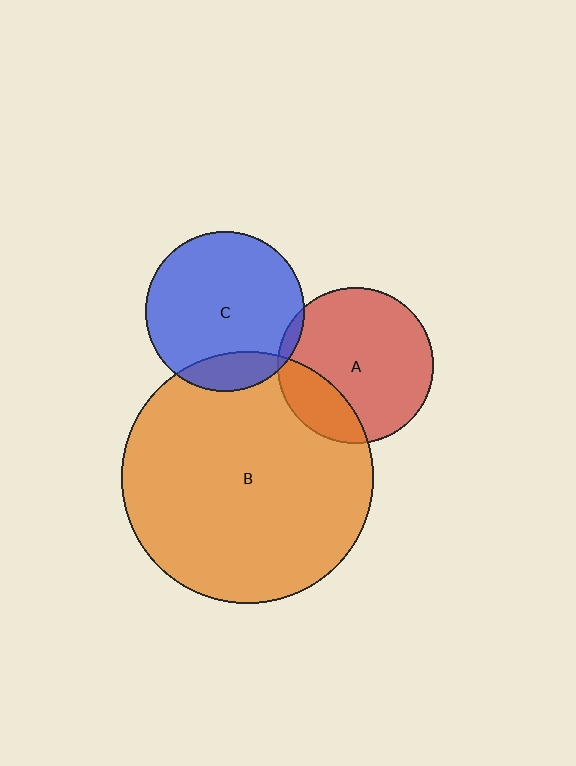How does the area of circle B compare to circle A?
Approximately 2.6 times.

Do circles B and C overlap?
Yes.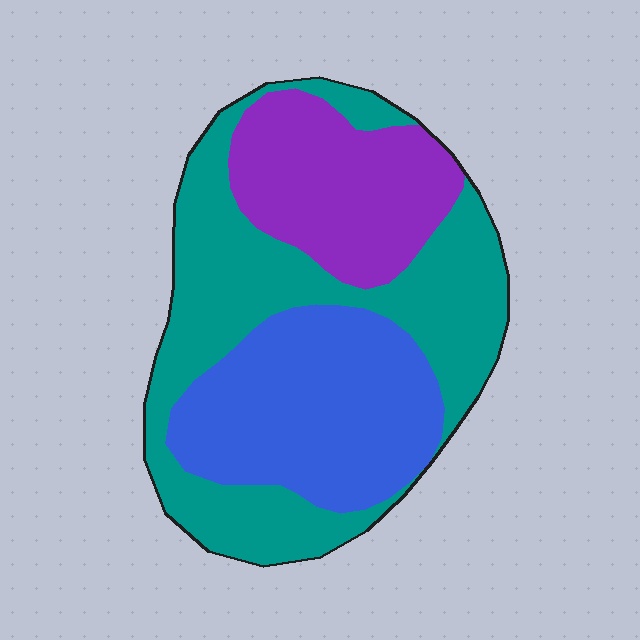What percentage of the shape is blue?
Blue takes up about one third (1/3) of the shape.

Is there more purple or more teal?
Teal.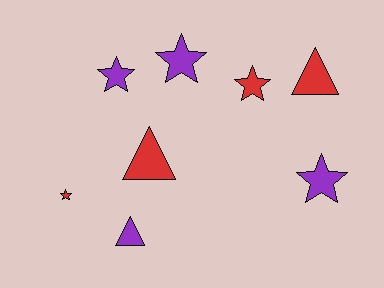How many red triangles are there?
There are 2 red triangles.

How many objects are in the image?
There are 8 objects.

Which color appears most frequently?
Purple, with 4 objects.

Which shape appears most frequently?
Star, with 5 objects.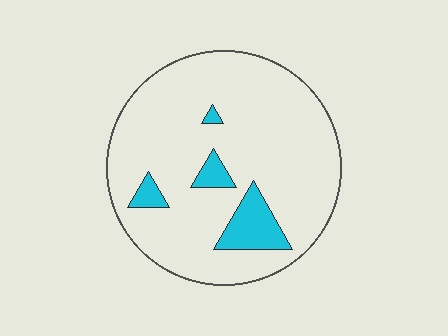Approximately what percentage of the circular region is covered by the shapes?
Approximately 10%.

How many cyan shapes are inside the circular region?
4.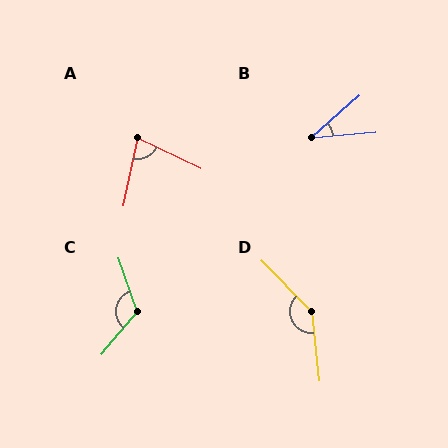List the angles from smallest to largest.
B (36°), A (76°), C (121°), D (142°).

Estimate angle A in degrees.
Approximately 76 degrees.